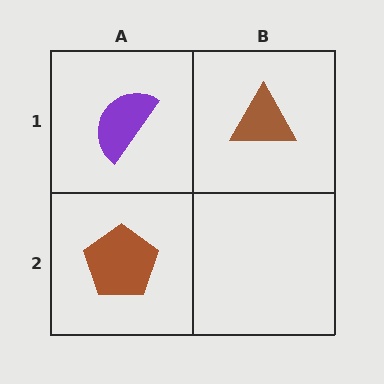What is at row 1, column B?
A brown triangle.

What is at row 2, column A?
A brown pentagon.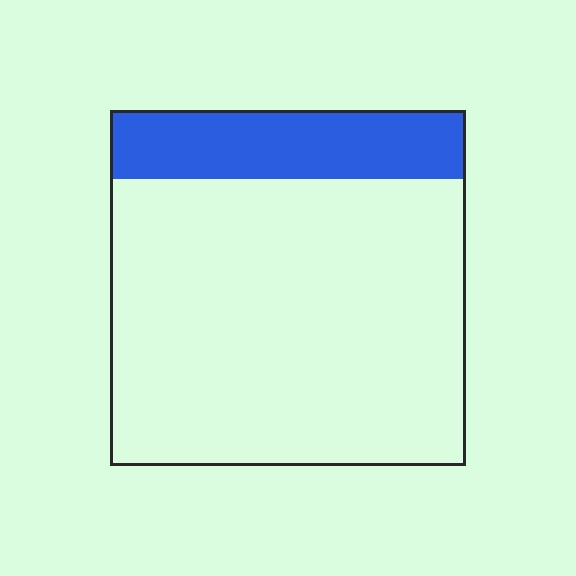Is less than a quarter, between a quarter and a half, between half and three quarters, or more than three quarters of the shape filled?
Less than a quarter.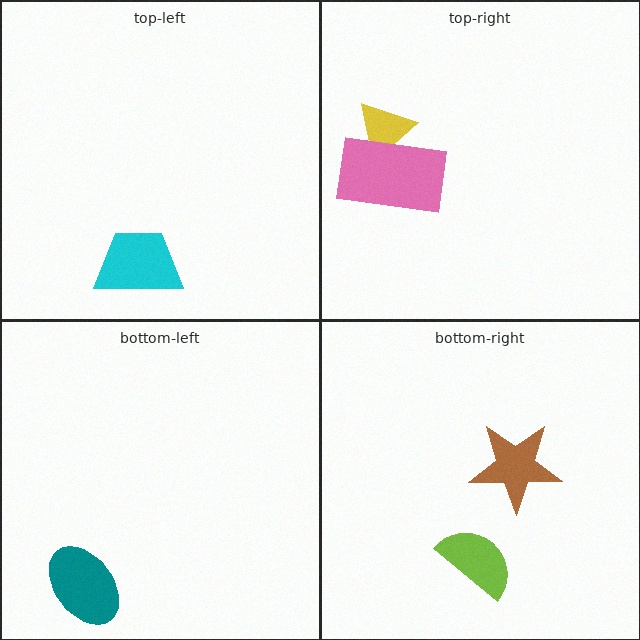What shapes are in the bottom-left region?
The teal ellipse.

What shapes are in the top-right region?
The yellow triangle, the pink rectangle.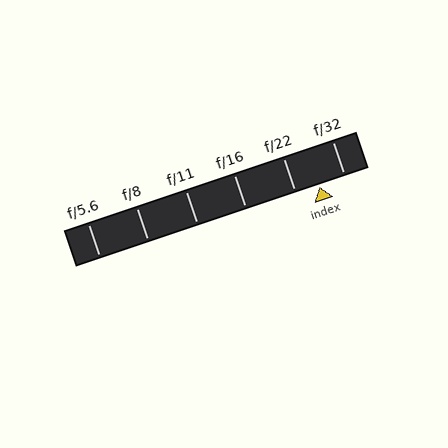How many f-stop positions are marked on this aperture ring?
There are 6 f-stop positions marked.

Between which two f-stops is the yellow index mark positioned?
The index mark is between f/22 and f/32.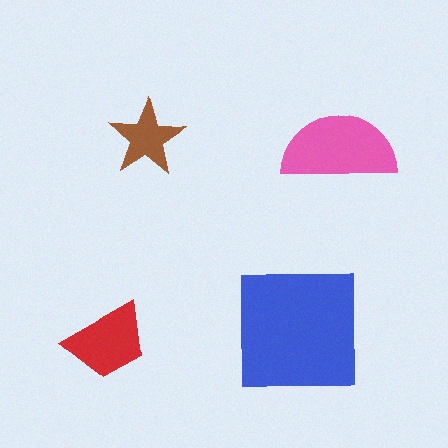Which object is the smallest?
The brown star.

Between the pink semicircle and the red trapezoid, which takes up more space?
The pink semicircle.